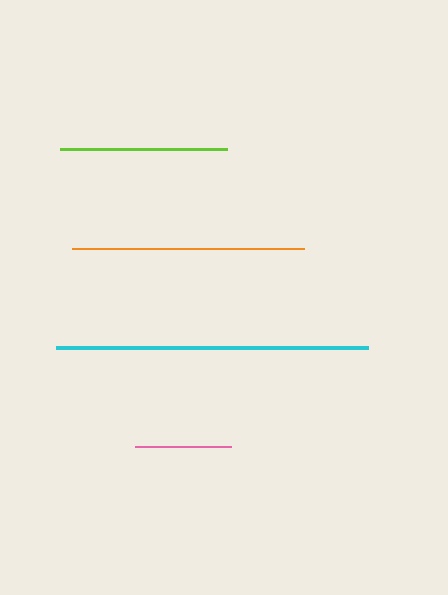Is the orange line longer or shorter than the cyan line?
The cyan line is longer than the orange line.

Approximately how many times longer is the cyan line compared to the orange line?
The cyan line is approximately 1.3 times the length of the orange line.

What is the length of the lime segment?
The lime segment is approximately 167 pixels long.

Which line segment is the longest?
The cyan line is the longest at approximately 312 pixels.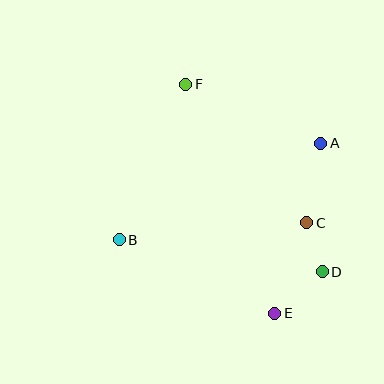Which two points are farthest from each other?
Points E and F are farthest from each other.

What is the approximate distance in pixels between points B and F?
The distance between B and F is approximately 169 pixels.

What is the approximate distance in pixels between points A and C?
The distance between A and C is approximately 80 pixels.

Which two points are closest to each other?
Points C and D are closest to each other.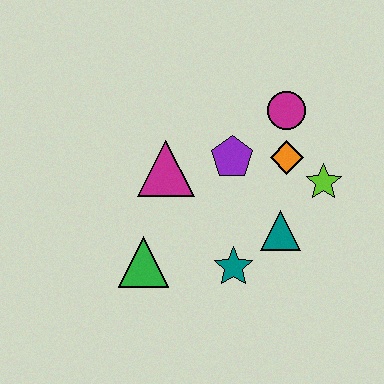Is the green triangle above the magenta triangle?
No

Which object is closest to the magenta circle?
The orange diamond is closest to the magenta circle.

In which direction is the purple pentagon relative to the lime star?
The purple pentagon is to the left of the lime star.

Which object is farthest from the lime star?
The green triangle is farthest from the lime star.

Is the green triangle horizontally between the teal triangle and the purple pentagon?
No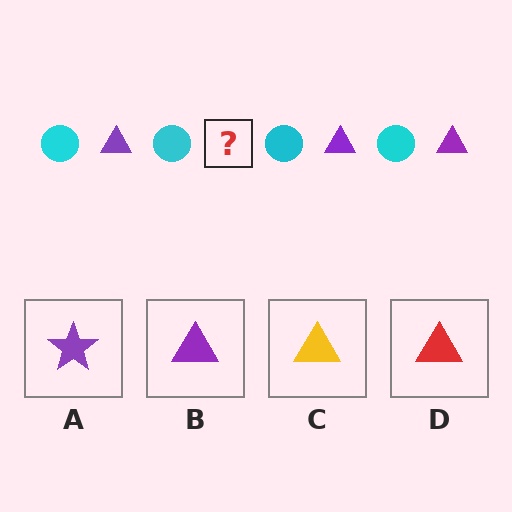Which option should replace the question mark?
Option B.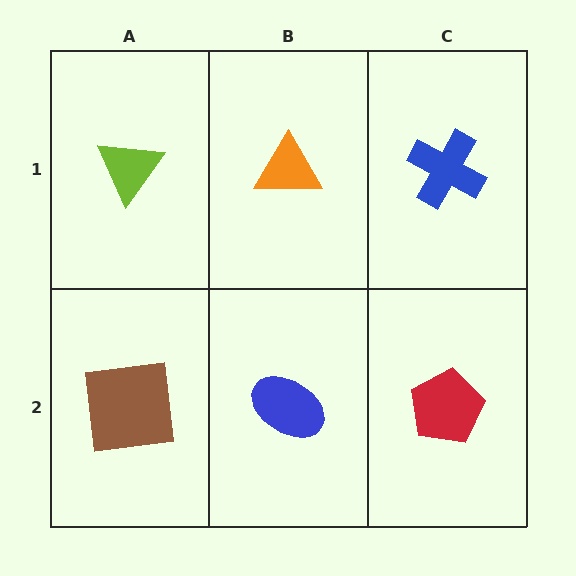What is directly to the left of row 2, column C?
A blue ellipse.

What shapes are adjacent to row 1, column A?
A brown square (row 2, column A), an orange triangle (row 1, column B).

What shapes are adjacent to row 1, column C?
A red pentagon (row 2, column C), an orange triangle (row 1, column B).